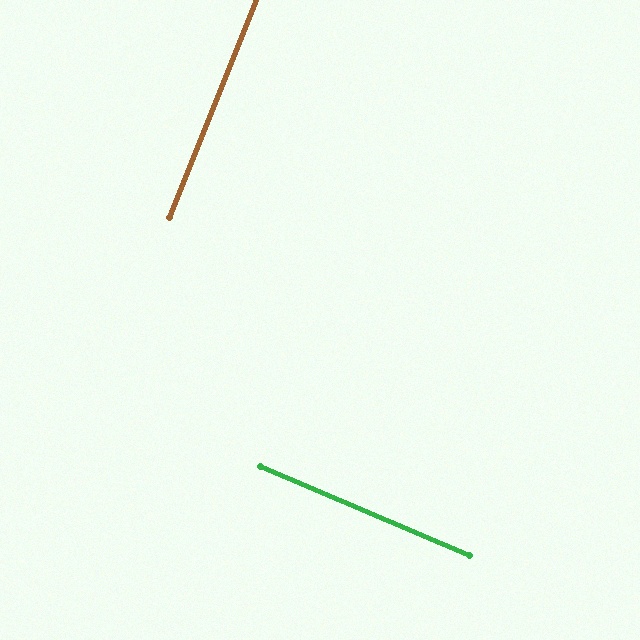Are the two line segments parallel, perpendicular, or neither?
Perpendicular — they meet at approximately 89°.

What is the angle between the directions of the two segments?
Approximately 89 degrees.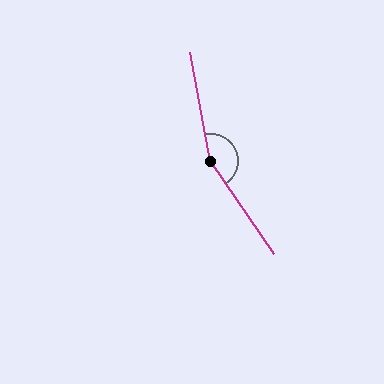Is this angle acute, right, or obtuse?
It is obtuse.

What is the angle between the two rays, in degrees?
Approximately 156 degrees.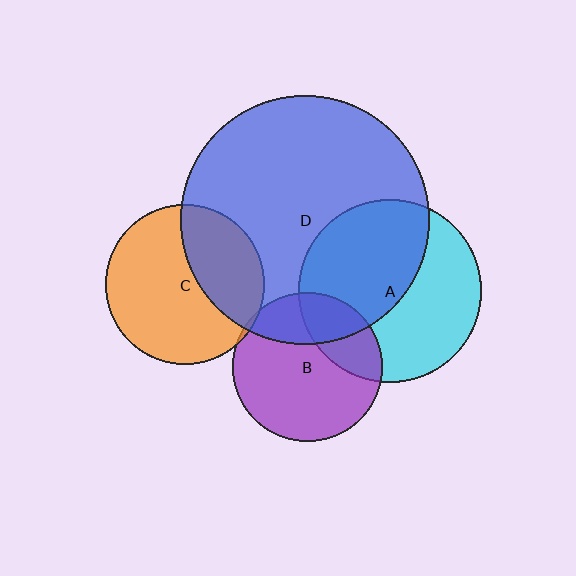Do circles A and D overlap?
Yes.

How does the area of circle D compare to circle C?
Approximately 2.4 times.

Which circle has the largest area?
Circle D (blue).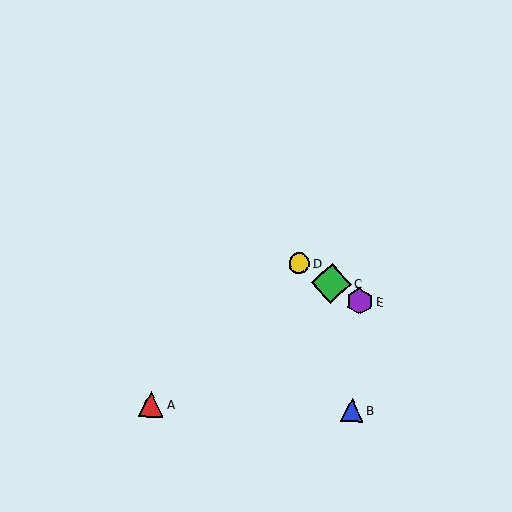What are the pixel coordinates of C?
Object C is at (331, 283).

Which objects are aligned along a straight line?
Objects C, D, E are aligned along a straight line.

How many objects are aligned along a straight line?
3 objects (C, D, E) are aligned along a straight line.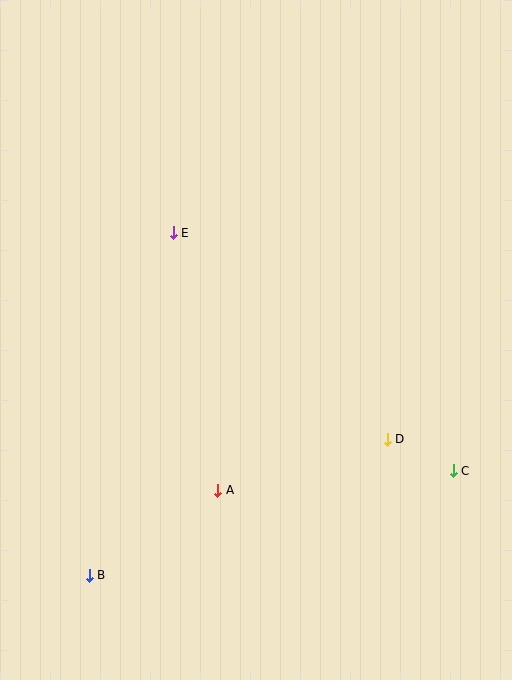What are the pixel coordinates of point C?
Point C is at (453, 471).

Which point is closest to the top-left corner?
Point E is closest to the top-left corner.